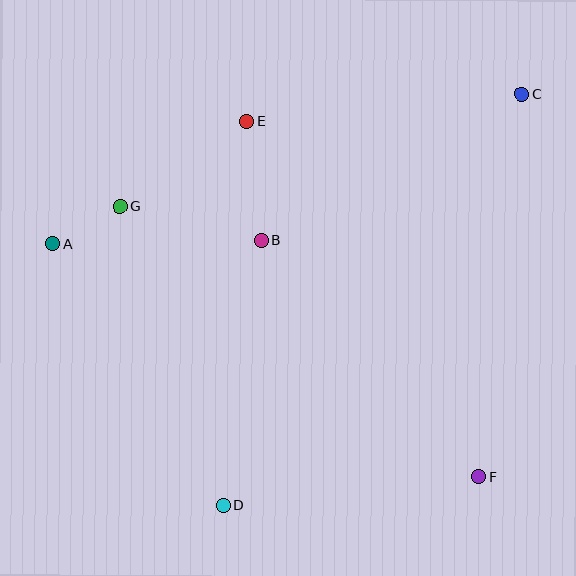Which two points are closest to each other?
Points A and G are closest to each other.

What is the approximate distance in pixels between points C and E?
The distance between C and E is approximately 276 pixels.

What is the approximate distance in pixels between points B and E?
The distance between B and E is approximately 120 pixels.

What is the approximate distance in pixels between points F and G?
The distance between F and G is approximately 449 pixels.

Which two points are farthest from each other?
Points C and D are farthest from each other.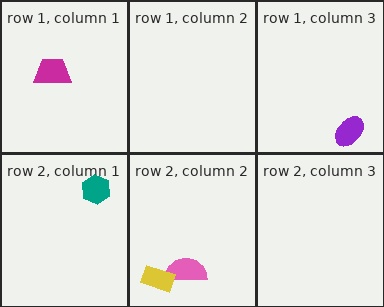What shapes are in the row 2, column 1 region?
The teal hexagon.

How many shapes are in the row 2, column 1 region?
1.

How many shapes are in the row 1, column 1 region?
1.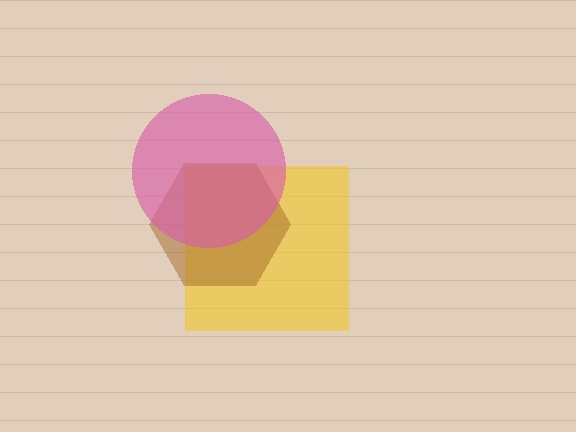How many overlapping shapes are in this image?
There are 3 overlapping shapes in the image.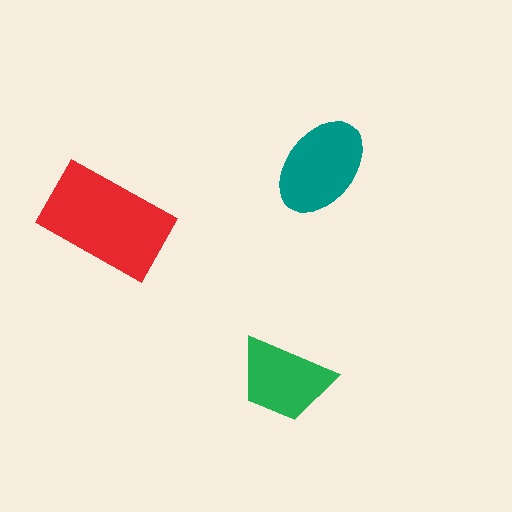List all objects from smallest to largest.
The green trapezoid, the teal ellipse, the red rectangle.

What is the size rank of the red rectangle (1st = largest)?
1st.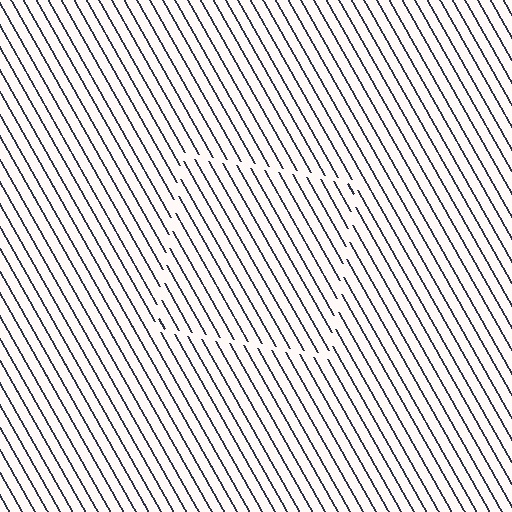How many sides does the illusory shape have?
4 sides — the line-ends trace a square.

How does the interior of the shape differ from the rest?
The interior of the shape contains the same grating, shifted by half a period — the contour is defined by the phase discontinuity where line-ends from the inner and outer gratings abut.